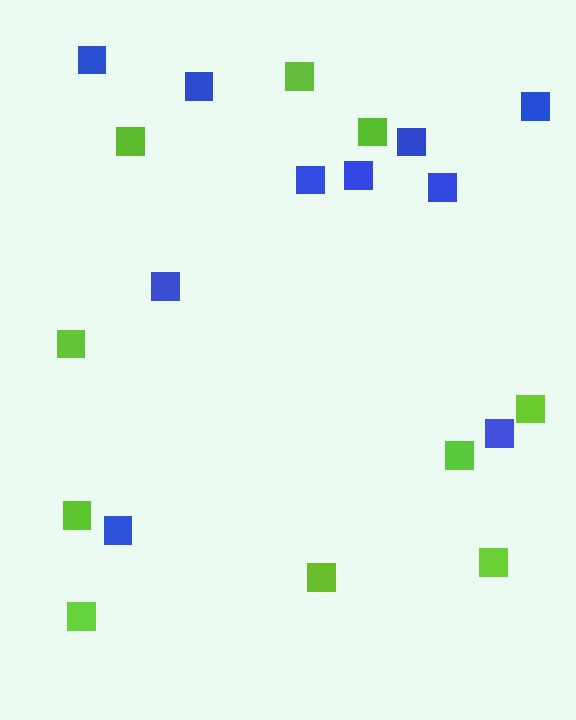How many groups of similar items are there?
There are 2 groups: one group of lime squares (10) and one group of blue squares (10).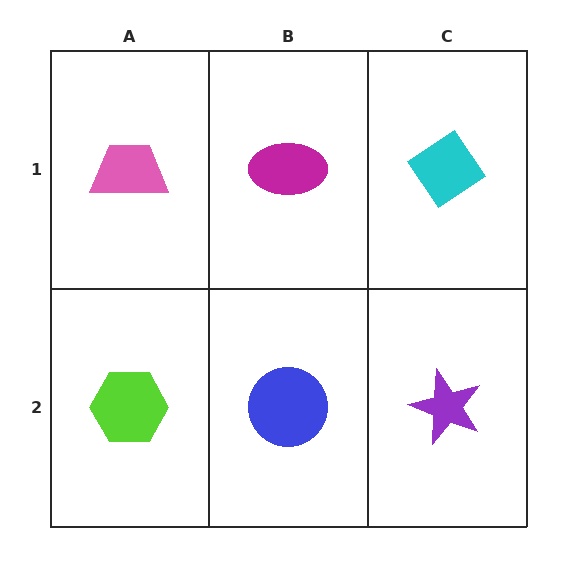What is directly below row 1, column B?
A blue circle.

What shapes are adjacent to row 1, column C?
A purple star (row 2, column C), a magenta ellipse (row 1, column B).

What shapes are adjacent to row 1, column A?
A lime hexagon (row 2, column A), a magenta ellipse (row 1, column B).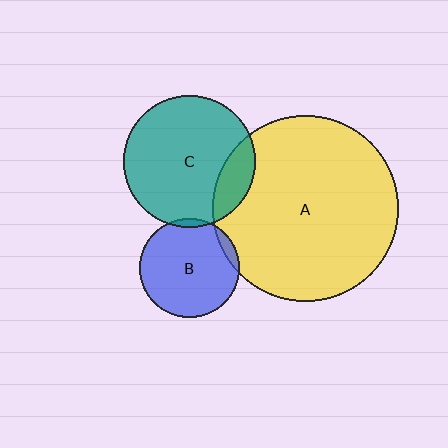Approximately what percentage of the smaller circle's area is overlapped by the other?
Approximately 5%.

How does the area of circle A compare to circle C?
Approximately 2.0 times.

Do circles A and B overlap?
Yes.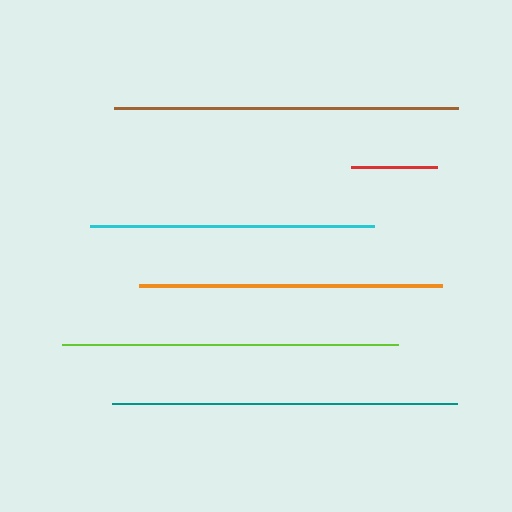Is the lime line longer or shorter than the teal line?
The teal line is longer than the lime line.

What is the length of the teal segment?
The teal segment is approximately 346 pixels long.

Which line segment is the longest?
The teal line is the longest at approximately 346 pixels.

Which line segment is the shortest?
The red line is the shortest at approximately 86 pixels.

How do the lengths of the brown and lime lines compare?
The brown and lime lines are approximately the same length.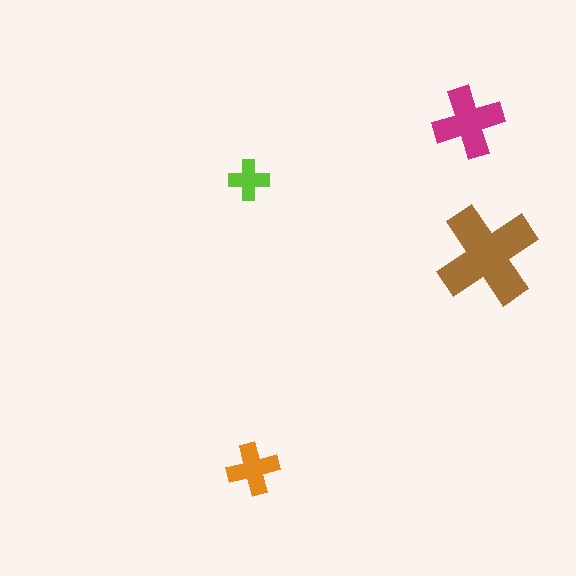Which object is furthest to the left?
The lime cross is leftmost.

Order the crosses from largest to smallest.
the brown one, the magenta one, the orange one, the lime one.